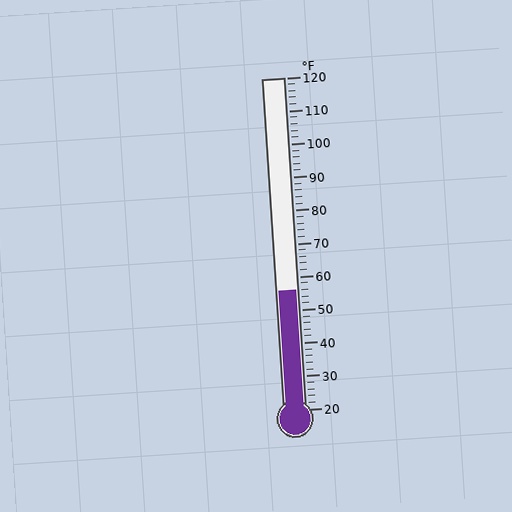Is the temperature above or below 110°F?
The temperature is below 110°F.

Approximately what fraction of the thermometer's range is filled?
The thermometer is filled to approximately 35% of its range.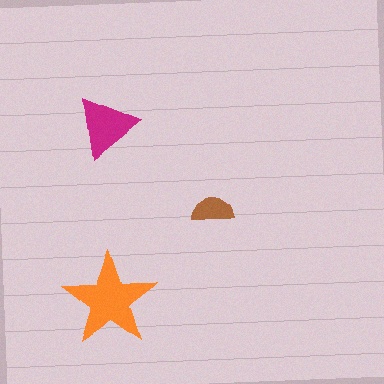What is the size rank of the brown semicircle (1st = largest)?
3rd.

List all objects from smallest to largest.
The brown semicircle, the magenta triangle, the orange star.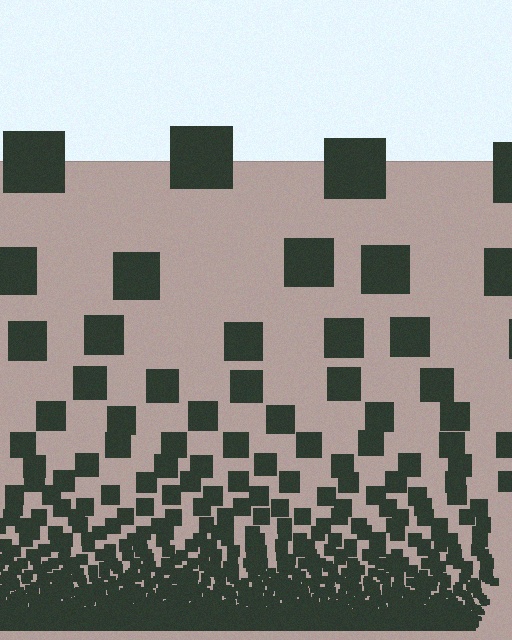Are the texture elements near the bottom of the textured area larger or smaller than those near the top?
Smaller. The gradient is inverted — elements near the bottom are smaller and denser.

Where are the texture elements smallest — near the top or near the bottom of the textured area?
Near the bottom.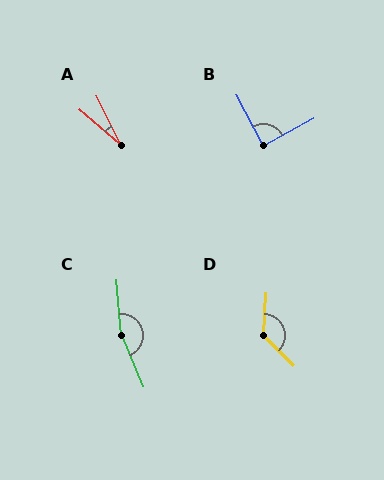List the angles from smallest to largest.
A (23°), B (89°), D (131°), C (163°).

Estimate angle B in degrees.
Approximately 89 degrees.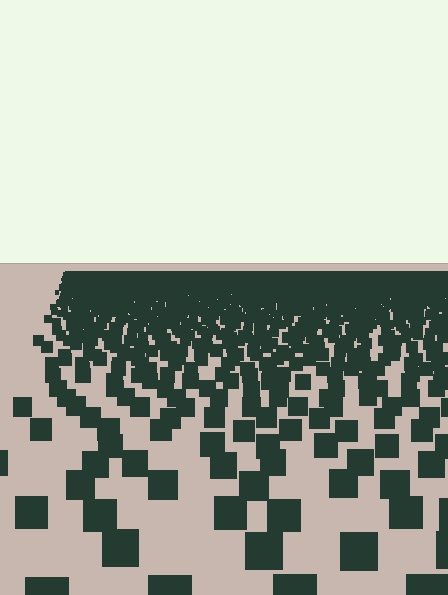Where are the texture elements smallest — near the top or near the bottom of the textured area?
Near the top.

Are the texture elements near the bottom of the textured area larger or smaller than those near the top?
Larger. Near the bottom, elements are closer to the viewer and appear at a bigger on-screen size.